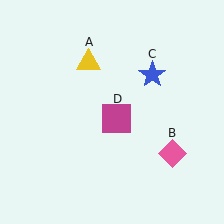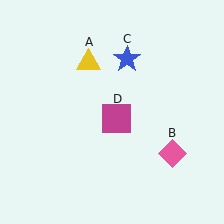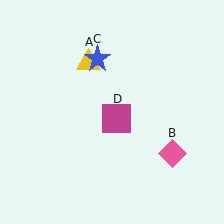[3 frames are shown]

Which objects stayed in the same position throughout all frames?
Yellow triangle (object A) and pink diamond (object B) and magenta square (object D) remained stationary.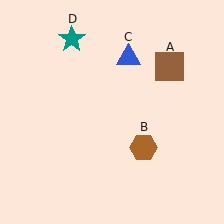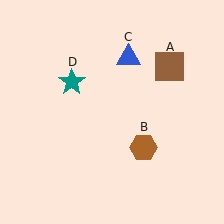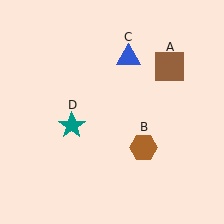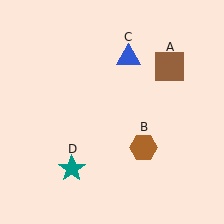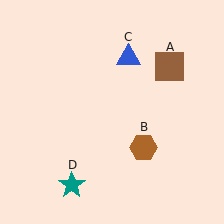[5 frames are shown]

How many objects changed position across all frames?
1 object changed position: teal star (object D).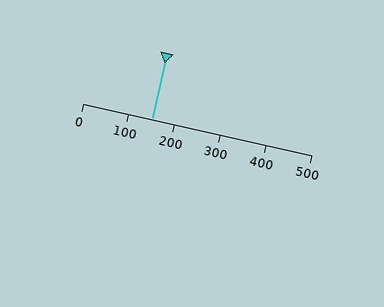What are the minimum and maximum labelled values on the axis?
The axis runs from 0 to 500.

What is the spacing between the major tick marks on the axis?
The major ticks are spaced 100 apart.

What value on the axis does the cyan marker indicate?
The marker indicates approximately 150.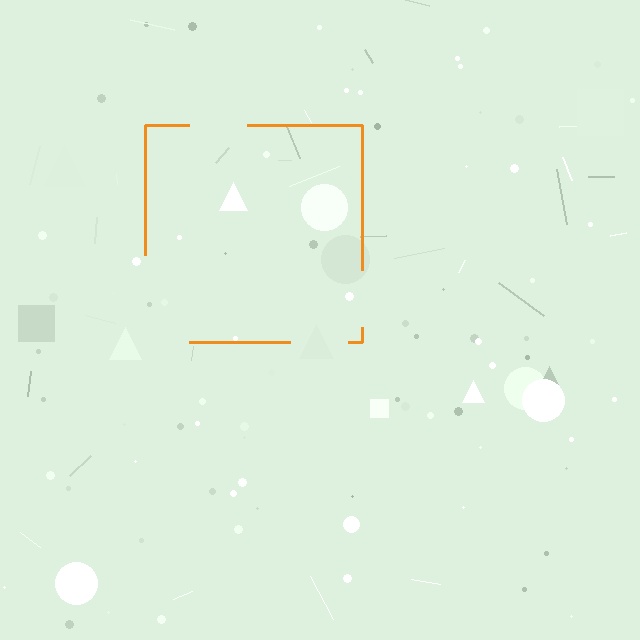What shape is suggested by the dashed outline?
The dashed outline suggests a square.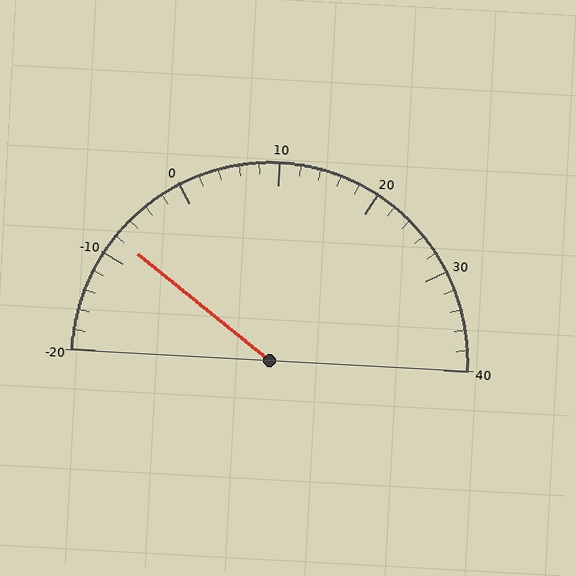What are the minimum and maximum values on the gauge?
The gauge ranges from -20 to 40.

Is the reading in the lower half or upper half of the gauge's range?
The reading is in the lower half of the range (-20 to 40).